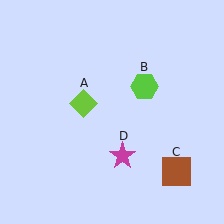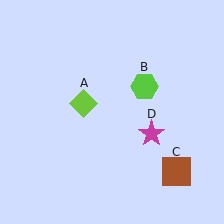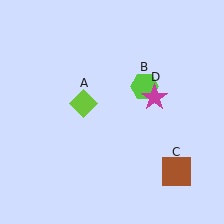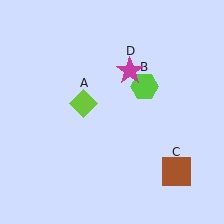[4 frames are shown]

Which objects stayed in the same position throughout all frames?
Lime diamond (object A) and lime hexagon (object B) and brown square (object C) remained stationary.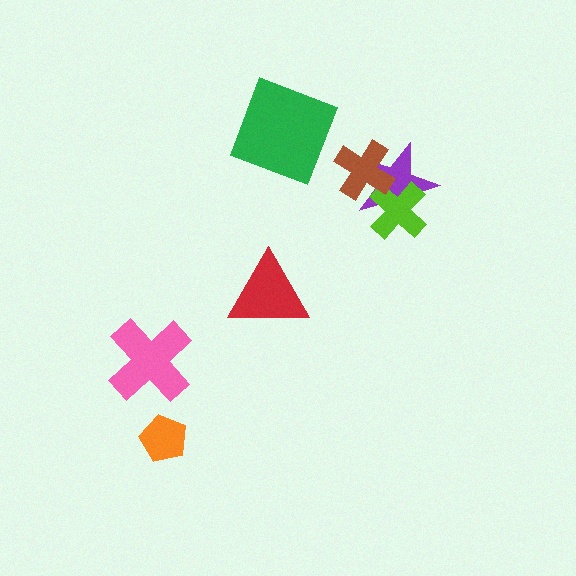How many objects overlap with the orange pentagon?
0 objects overlap with the orange pentagon.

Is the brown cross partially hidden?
No, no other shape covers it.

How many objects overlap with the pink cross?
0 objects overlap with the pink cross.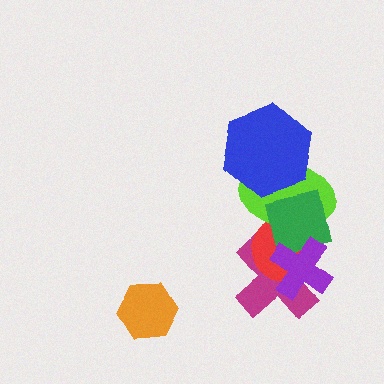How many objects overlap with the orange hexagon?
0 objects overlap with the orange hexagon.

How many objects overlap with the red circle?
4 objects overlap with the red circle.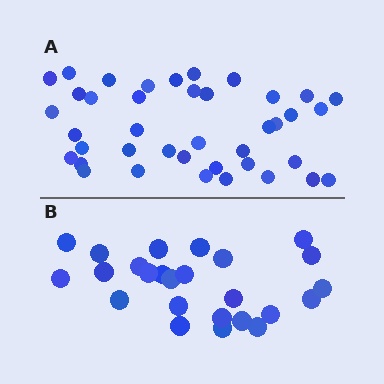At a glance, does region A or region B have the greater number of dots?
Region A (the top region) has more dots.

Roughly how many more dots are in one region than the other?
Region A has approximately 15 more dots than region B.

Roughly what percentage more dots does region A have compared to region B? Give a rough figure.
About 60% more.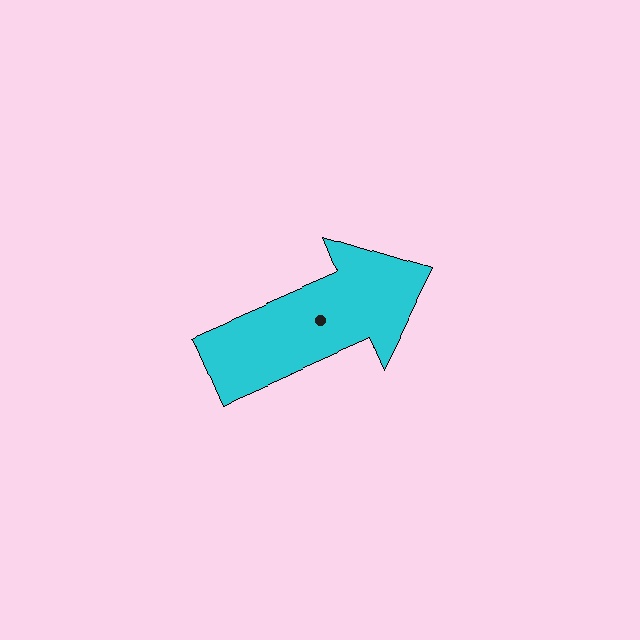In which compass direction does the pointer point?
Northeast.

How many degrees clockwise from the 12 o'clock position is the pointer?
Approximately 66 degrees.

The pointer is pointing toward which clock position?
Roughly 2 o'clock.